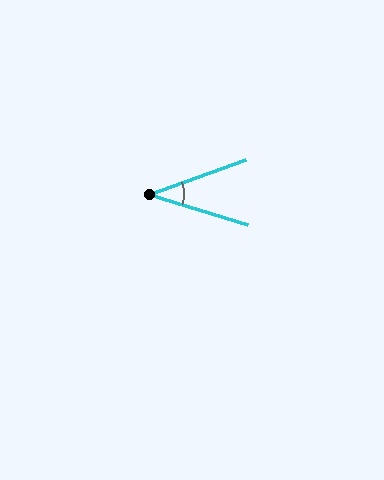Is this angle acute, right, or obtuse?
It is acute.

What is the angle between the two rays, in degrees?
Approximately 37 degrees.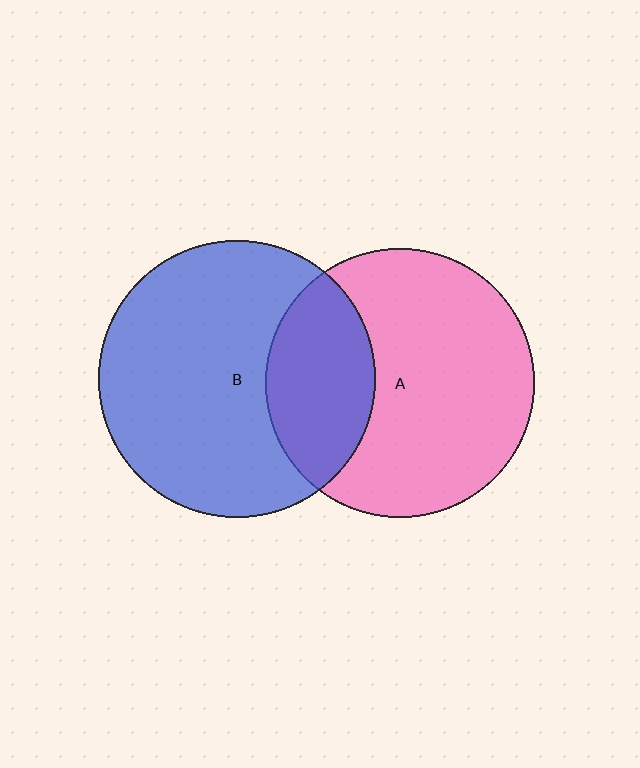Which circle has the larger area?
Circle B (blue).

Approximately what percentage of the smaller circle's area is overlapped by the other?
Approximately 30%.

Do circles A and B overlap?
Yes.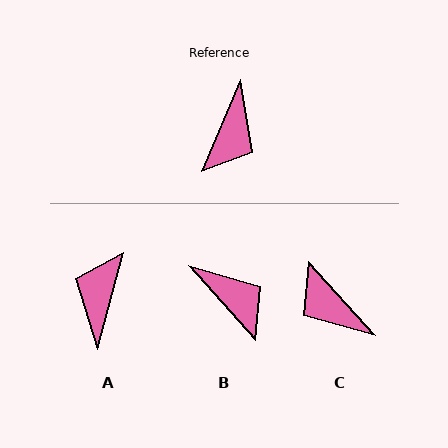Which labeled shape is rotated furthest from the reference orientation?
A, about 173 degrees away.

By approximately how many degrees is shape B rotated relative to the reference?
Approximately 64 degrees counter-clockwise.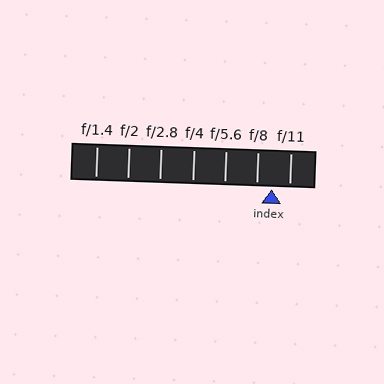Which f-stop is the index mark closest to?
The index mark is closest to f/8.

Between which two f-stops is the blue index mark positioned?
The index mark is between f/8 and f/11.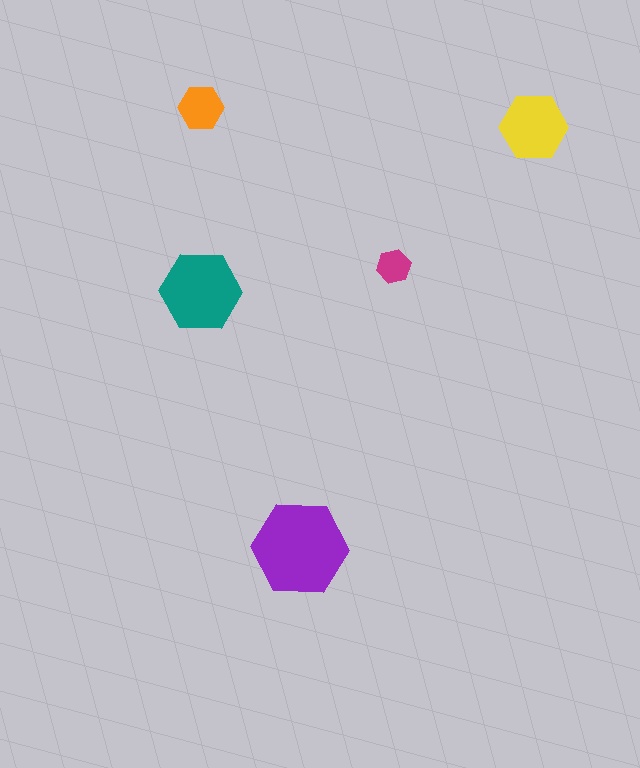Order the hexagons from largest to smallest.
the purple one, the teal one, the yellow one, the orange one, the magenta one.